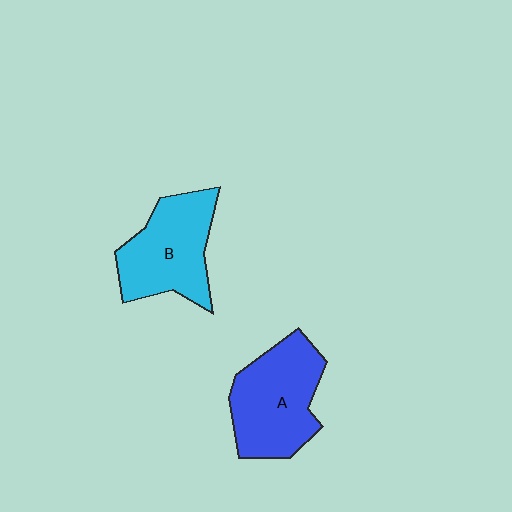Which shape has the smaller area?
Shape B (cyan).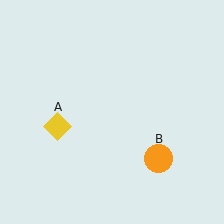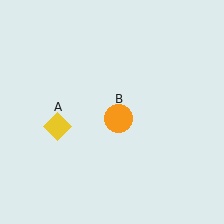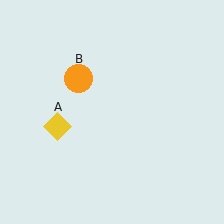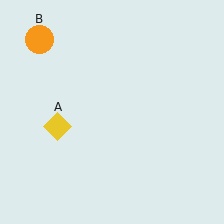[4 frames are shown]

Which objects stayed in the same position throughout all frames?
Yellow diamond (object A) remained stationary.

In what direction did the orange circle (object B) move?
The orange circle (object B) moved up and to the left.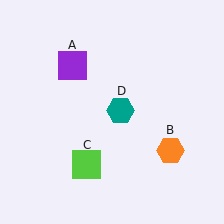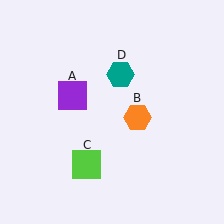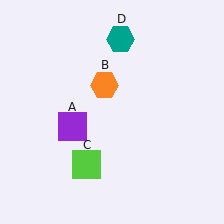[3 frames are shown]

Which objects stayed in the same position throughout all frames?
Lime square (object C) remained stationary.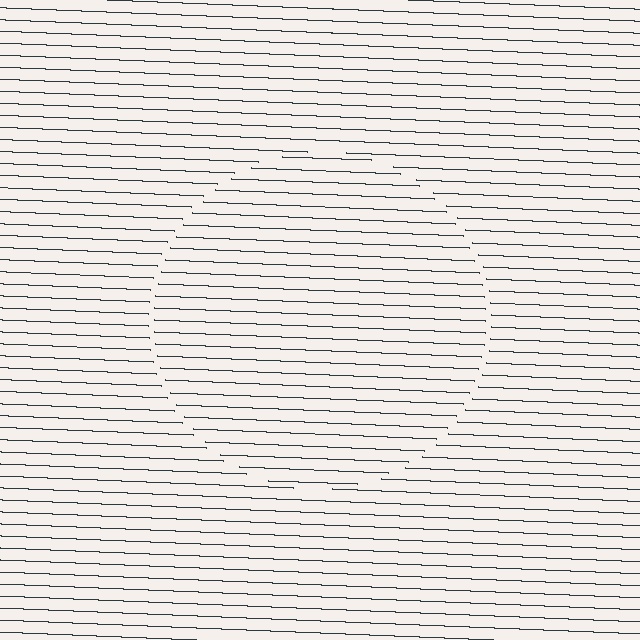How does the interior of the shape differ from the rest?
The interior of the shape contains the same grating, shifted by half a period — the contour is defined by the phase discontinuity where line-ends from the inner and outer gratings abut.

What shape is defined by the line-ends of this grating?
An illusory circle. The interior of the shape contains the same grating, shifted by half a period — the contour is defined by the phase discontinuity where line-ends from the inner and outer gratings abut.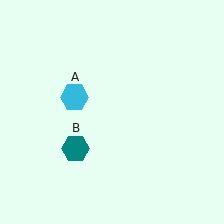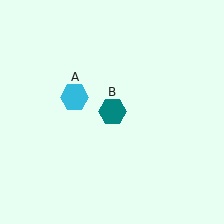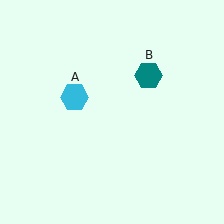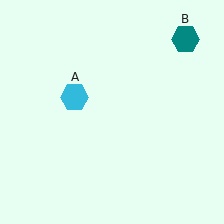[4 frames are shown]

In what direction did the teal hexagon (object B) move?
The teal hexagon (object B) moved up and to the right.